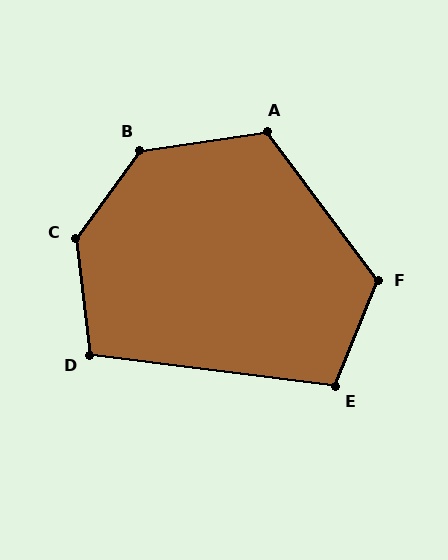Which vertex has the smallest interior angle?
D, at approximately 104 degrees.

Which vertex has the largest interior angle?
C, at approximately 137 degrees.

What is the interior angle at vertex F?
Approximately 121 degrees (obtuse).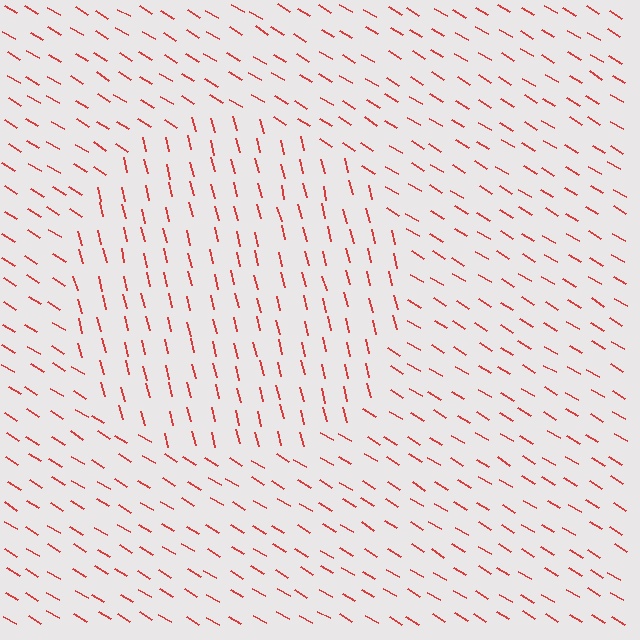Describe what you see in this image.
The image is filled with small red line segments. A circle region in the image has lines oriented differently from the surrounding lines, creating a visible texture boundary.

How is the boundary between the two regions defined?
The boundary is defined purely by a change in line orientation (approximately 45 degrees difference). All lines are the same color and thickness.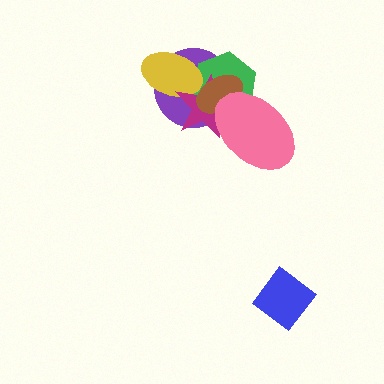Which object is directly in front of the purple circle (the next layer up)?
The green hexagon is directly in front of the purple circle.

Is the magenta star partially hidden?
Yes, it is partially covered by another shape.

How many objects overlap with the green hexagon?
5 objects overlap with the green hexagon.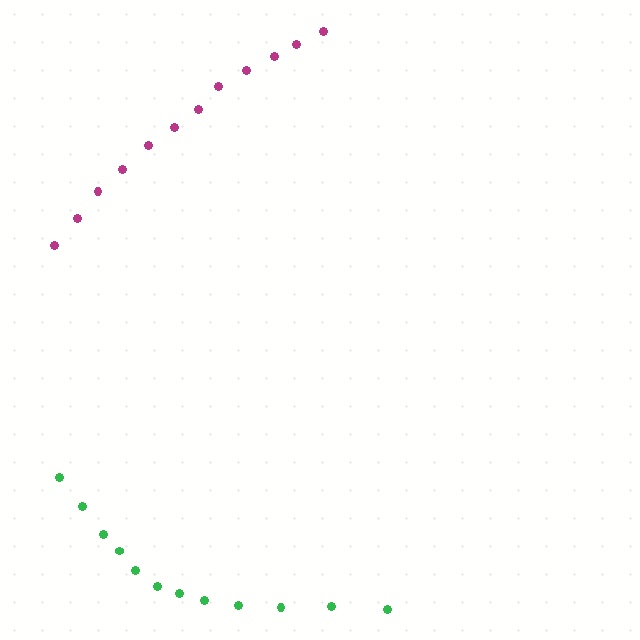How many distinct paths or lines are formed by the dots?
There are 2 distinct paths.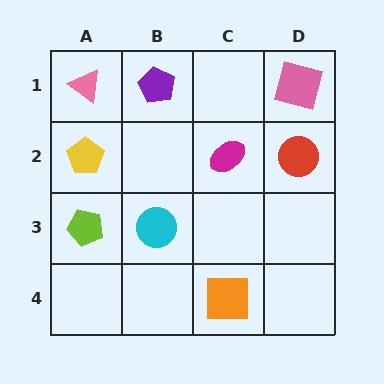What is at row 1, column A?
A pink triangle.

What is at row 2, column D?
A red circle.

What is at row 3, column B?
A cyan circle.